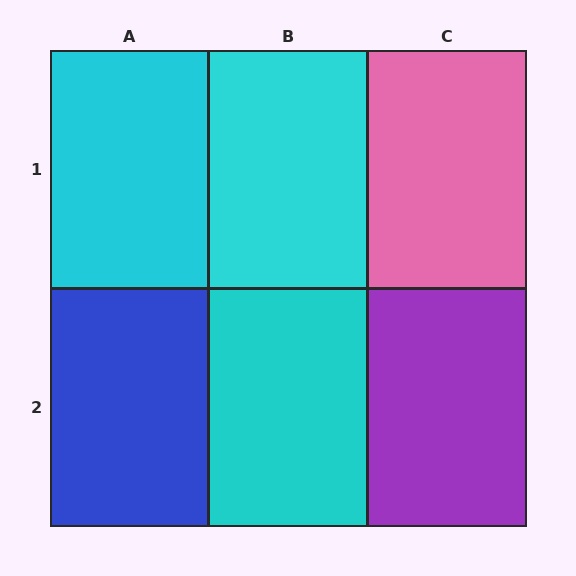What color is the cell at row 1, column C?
Pink.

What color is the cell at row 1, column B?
Cyan.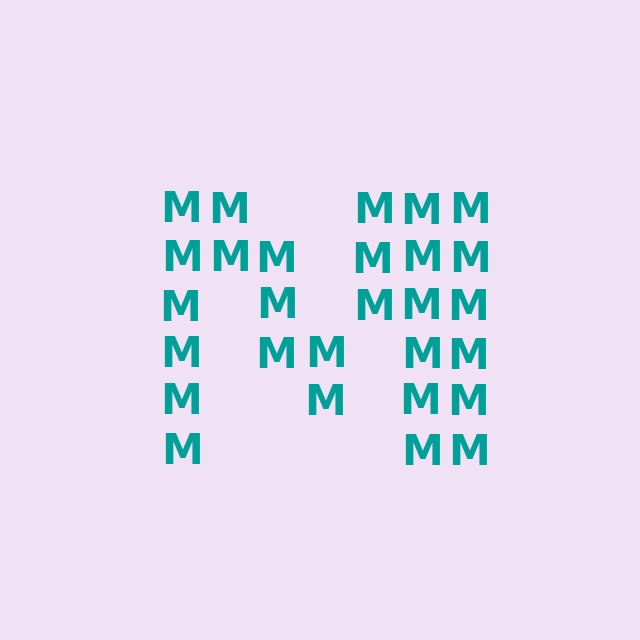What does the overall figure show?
The overall figure shows the letter M.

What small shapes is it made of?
It is made of small letter M's.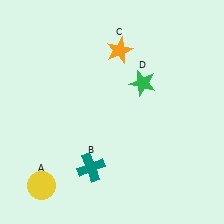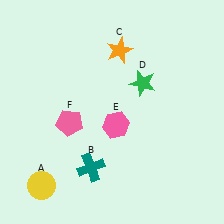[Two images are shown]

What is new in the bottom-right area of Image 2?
A pink hexagon (E) was added in the bottom-right area of Image 2.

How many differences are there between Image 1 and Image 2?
There are 2 differences between the two images.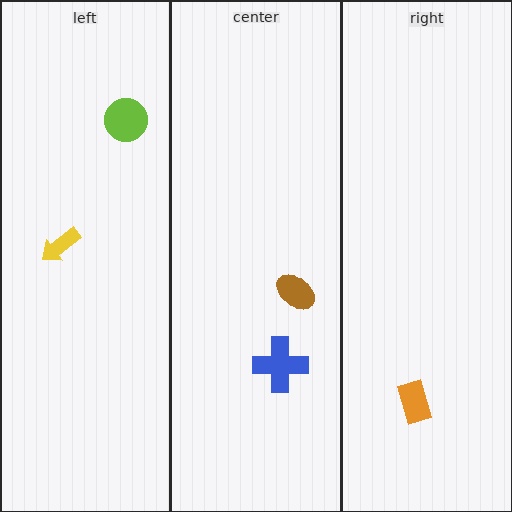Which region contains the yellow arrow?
The left region.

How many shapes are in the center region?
2.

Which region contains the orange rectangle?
The right region.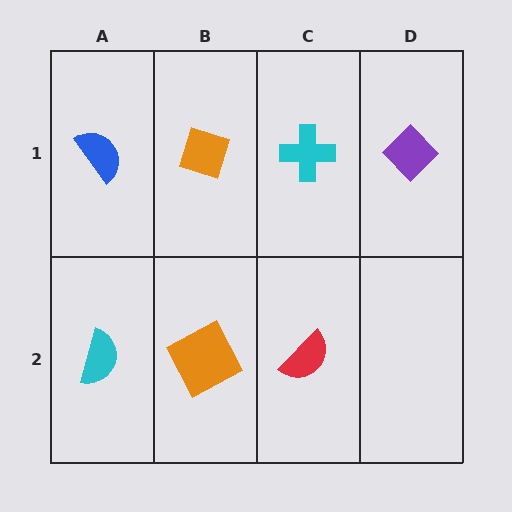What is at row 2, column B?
An orange square.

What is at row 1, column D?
A purple diamond.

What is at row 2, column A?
A cyan semicircle.